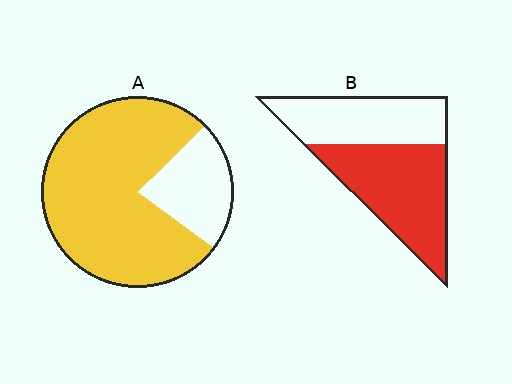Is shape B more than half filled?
Yes.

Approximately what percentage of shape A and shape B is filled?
A is approximately 80% and B is approximately 55%.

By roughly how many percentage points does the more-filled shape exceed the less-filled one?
By roughly 20 percentage points (A over B).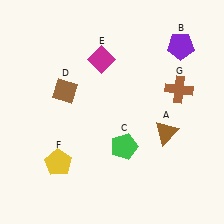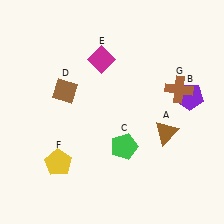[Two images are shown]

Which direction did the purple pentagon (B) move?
The purple pentagon (B) moved down.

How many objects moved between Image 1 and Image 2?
1 object moved between the two images.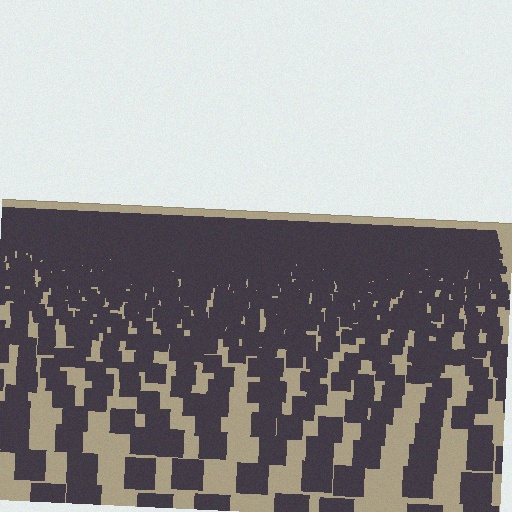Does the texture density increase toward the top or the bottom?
Density increases toward the top.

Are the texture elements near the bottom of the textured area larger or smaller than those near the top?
Larger. Near the bottom, elements are closer to the viewer and appear at a bigger on-screen size.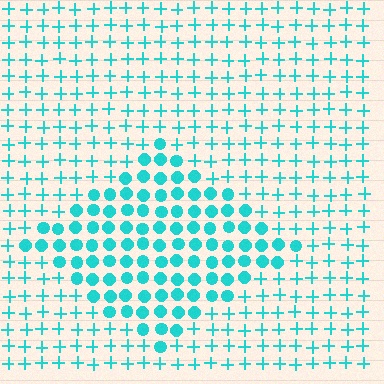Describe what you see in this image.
The image is filled with small cyan elements arranged in a uniform grid. A diamond-shaped region contains circles, while the surrounding area contains plus signs. The boundary is defined purely by the change in element shape.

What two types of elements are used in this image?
The image uses circles inside the diamond region and plus signs outside it.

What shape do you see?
I see a diamond.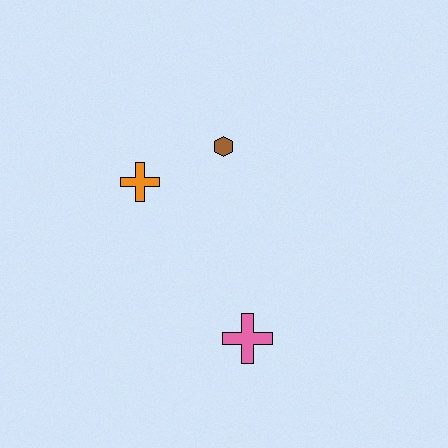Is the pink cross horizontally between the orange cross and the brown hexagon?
No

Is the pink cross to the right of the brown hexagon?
Yes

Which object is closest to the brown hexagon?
The orange cross is closest to the brown hexagon.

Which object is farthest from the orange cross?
The pink cross is farthest from the orange cross.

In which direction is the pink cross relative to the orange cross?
The pink cross is below the orange cross.